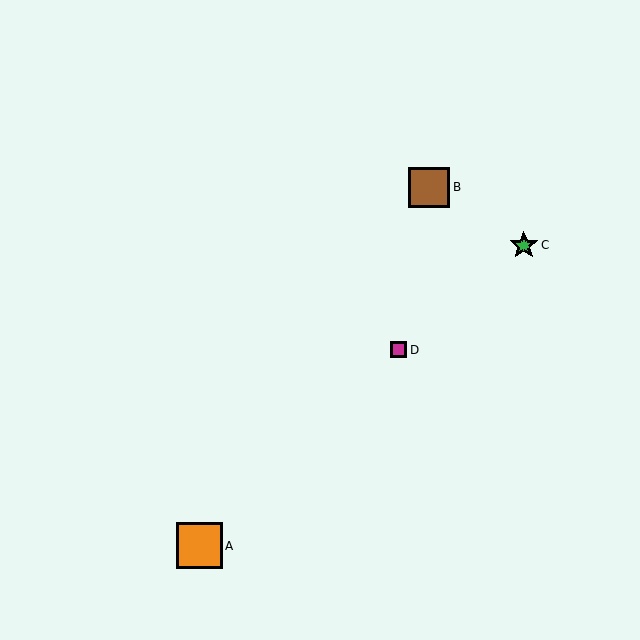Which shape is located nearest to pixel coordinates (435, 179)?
The brown square (labeled B) at (429, 187) is nearest to that location.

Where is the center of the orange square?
The center of the orange square is at (199, 546).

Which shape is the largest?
The orange square (labeled A) is the largest.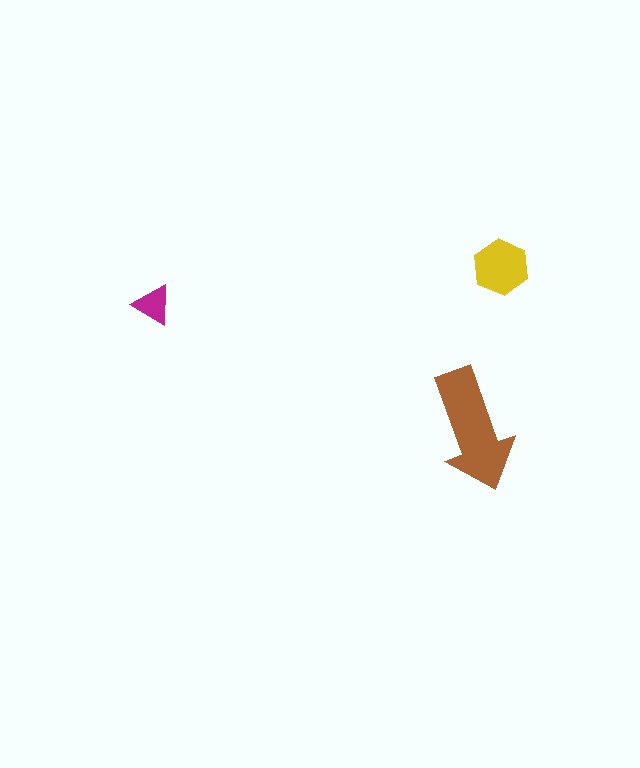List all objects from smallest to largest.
The magenta triangle, the yellow hexagon, the brown arrow.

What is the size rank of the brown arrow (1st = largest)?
1st.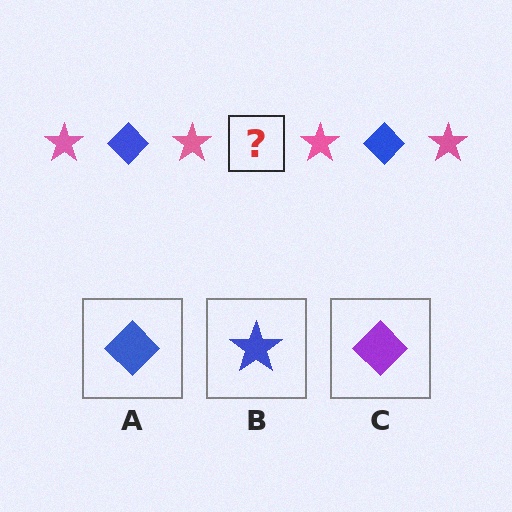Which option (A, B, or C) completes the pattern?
A.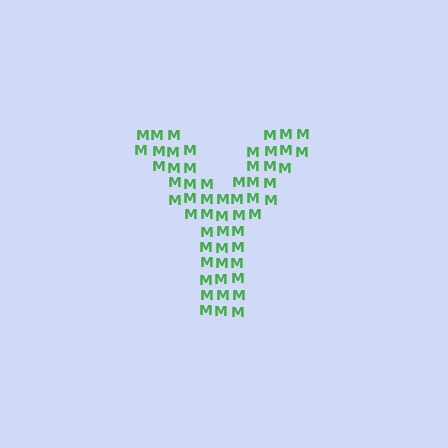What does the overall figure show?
The overall figure shows the letter Y.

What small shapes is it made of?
It is made of small letter M's.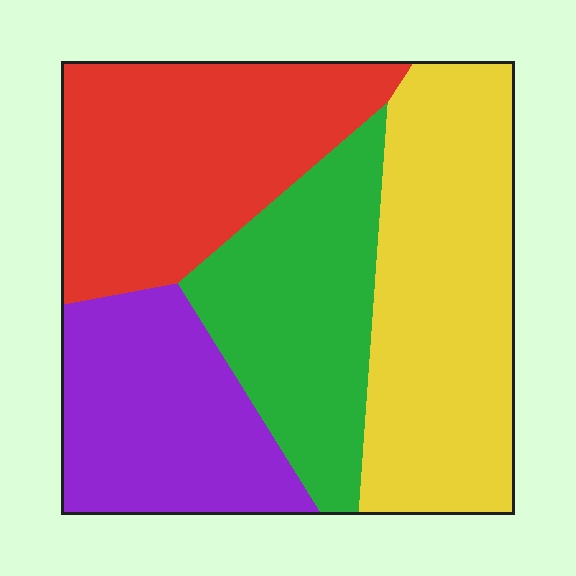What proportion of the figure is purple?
Purple covers about 20% of the figure.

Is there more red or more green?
Red.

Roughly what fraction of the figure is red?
Red takes up between a quarter and a half of the figure.